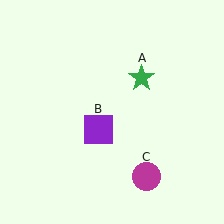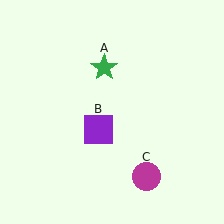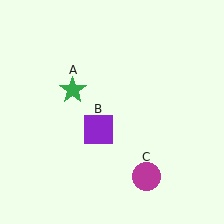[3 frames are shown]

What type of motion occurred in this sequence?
The green star (object A) rotated counterclockwise around the center of the scene.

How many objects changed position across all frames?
1 object changed position: green star (object A).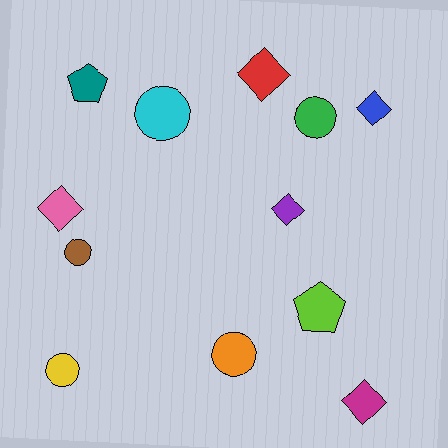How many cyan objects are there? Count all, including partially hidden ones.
There is 1 cyan object.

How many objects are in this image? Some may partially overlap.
There are 12 objects.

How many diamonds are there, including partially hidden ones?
There are 5 diamonds.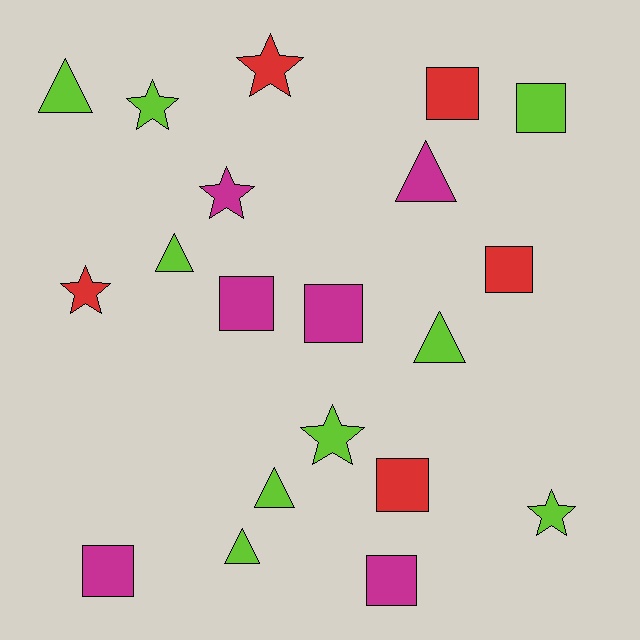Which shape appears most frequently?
Square, with 8 objects.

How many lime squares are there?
There is 1 lime square.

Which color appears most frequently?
Lime, with 9 objects.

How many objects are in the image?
There are 20 objects.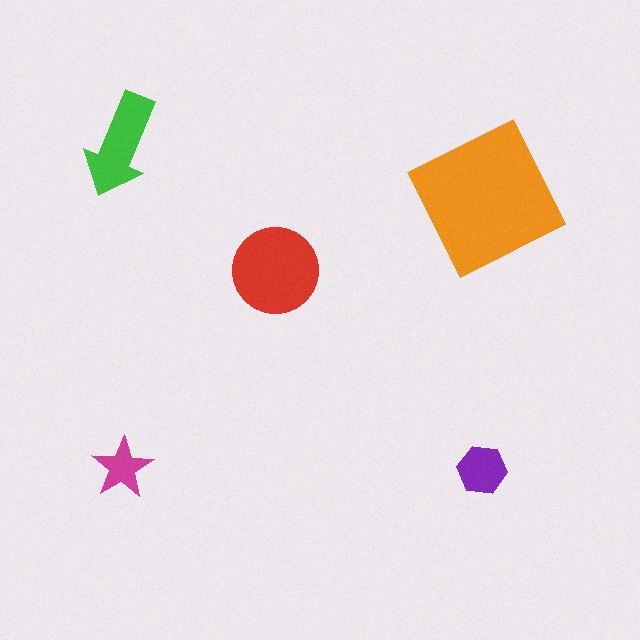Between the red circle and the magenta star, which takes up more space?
The red circle.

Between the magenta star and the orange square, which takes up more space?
The orange square.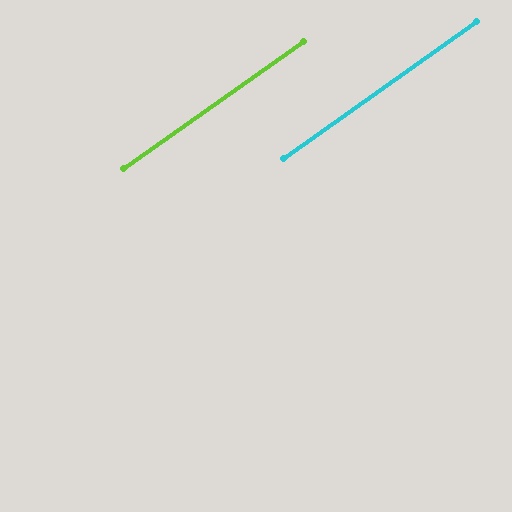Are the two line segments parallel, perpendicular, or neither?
Parallel — their directions differ by only 0.4°.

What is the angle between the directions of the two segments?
Approximately 0 degrees.